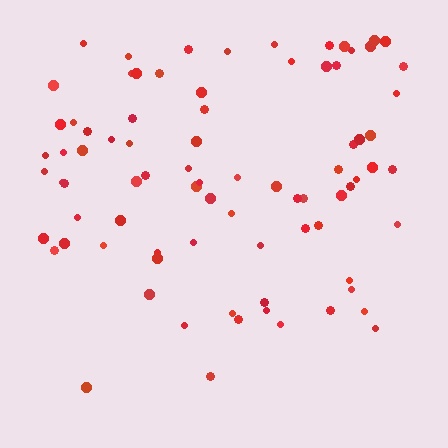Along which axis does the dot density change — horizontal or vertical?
Vertical.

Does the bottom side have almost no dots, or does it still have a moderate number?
Still a moderate number, just noticeably fewer than the top.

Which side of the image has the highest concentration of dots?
The top.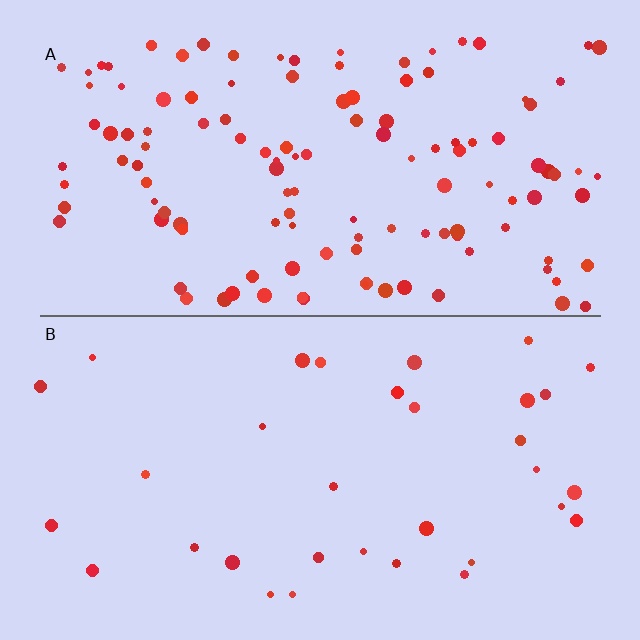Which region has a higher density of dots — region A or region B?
A (the top).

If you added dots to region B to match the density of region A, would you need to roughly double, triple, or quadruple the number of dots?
Approximately quadruple.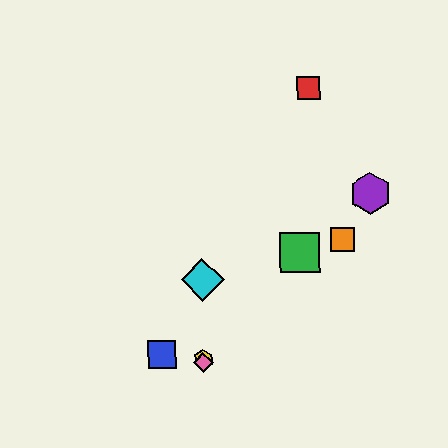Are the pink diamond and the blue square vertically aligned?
No, the pink diamond is at x≈204 and the blue square is at x≈162.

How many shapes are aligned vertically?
3 shapes (the yellow hexagon, the cyan diamond, the pink diamond) are aligned vertically.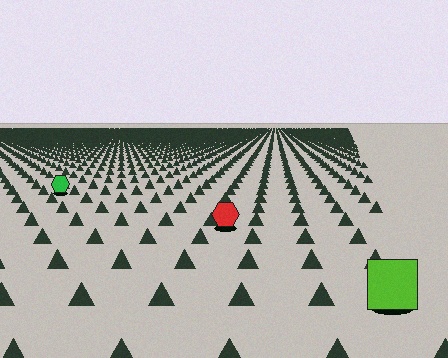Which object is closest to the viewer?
The lime square is closest. The texture marks near it are larger and more spread out.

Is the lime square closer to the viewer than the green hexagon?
Yes. The lime square is closer — you can tell from the texture gradient: the ground texture is coarser near it.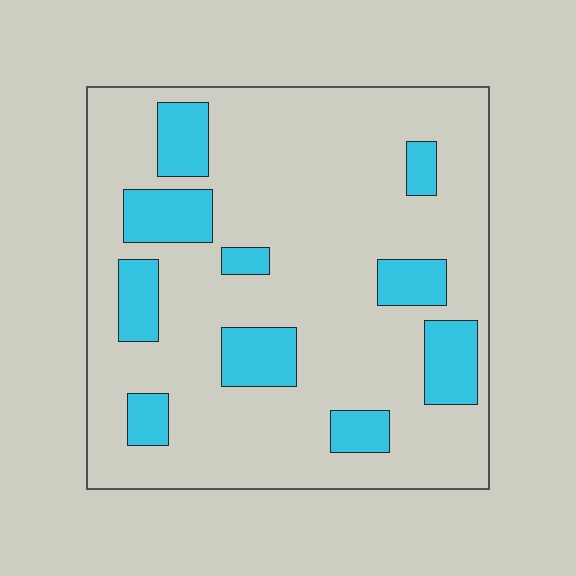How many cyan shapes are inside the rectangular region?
10.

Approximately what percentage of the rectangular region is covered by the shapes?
Approximately 20%.